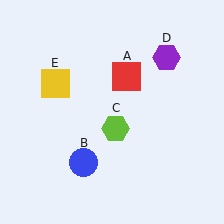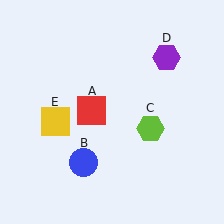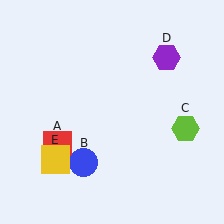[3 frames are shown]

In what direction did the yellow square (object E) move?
The yellow square (object E) moved down.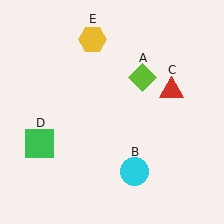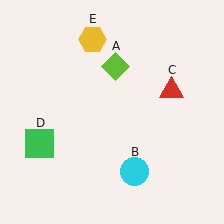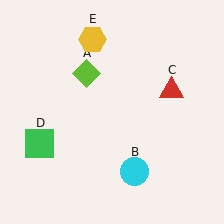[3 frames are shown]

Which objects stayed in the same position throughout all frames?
Cyan circle (object B) and red triangle (object C) and green square (object D) and yellow hexagon (object E) remained stationary.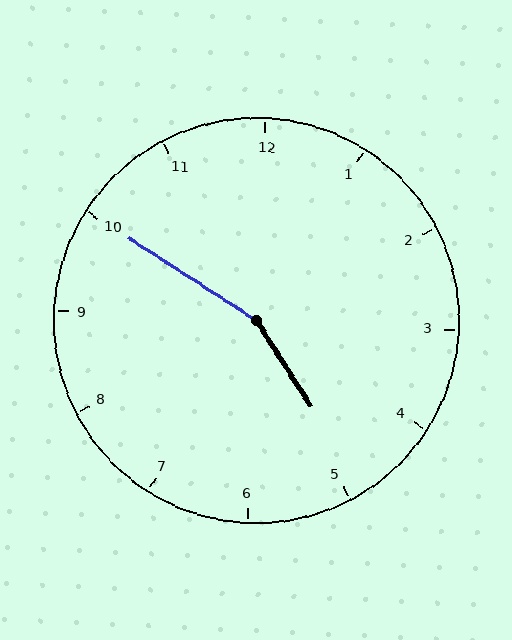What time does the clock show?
4:50.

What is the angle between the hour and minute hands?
Approximately 155 degrees.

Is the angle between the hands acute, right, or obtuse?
It is obtuse.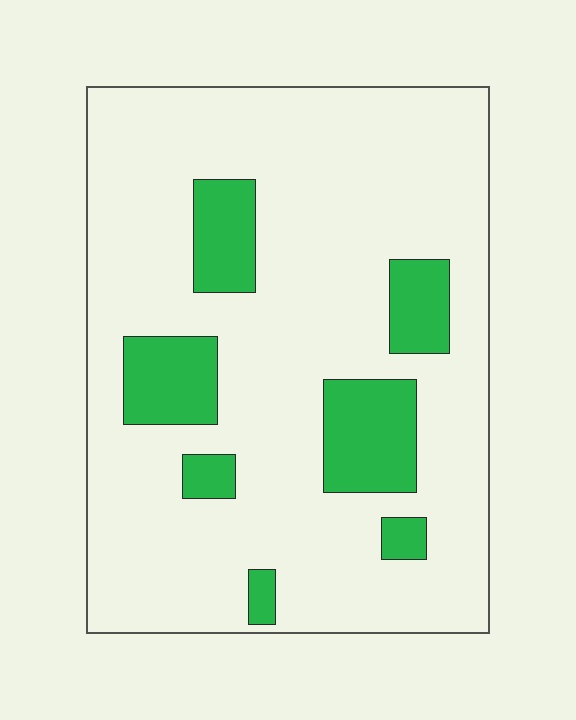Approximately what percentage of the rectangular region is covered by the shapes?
Approximately 15%.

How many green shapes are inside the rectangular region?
7.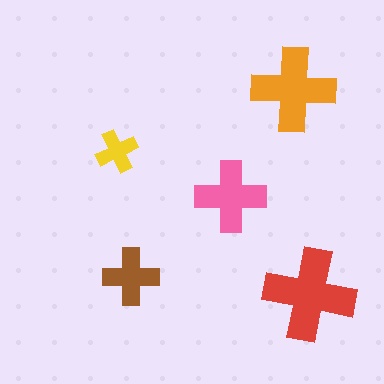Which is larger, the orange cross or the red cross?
The red one.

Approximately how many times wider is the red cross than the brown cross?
About 1.5 times wider.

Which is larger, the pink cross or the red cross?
The red one.